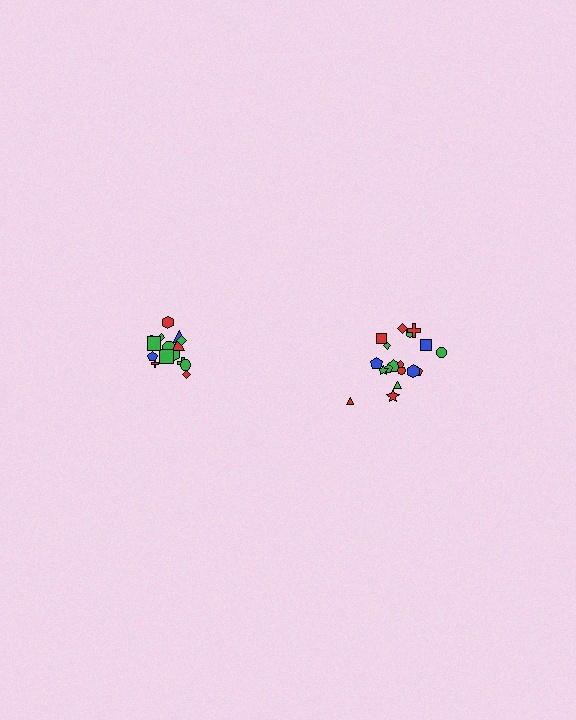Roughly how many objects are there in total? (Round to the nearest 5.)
Roughly 35 objects in total.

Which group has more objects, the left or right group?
The right group.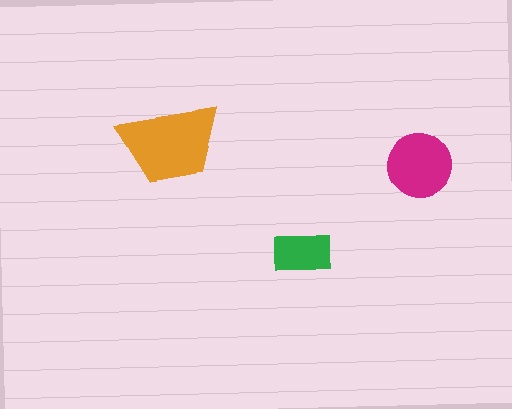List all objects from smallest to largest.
The green rectangle, the magenta circle, the orange trapezoid.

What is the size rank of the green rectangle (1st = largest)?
3rd.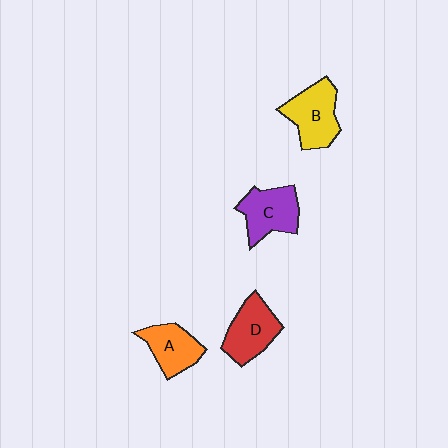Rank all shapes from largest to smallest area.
From largest to smallest: B (yellow), C (purple), D (red), A (orange).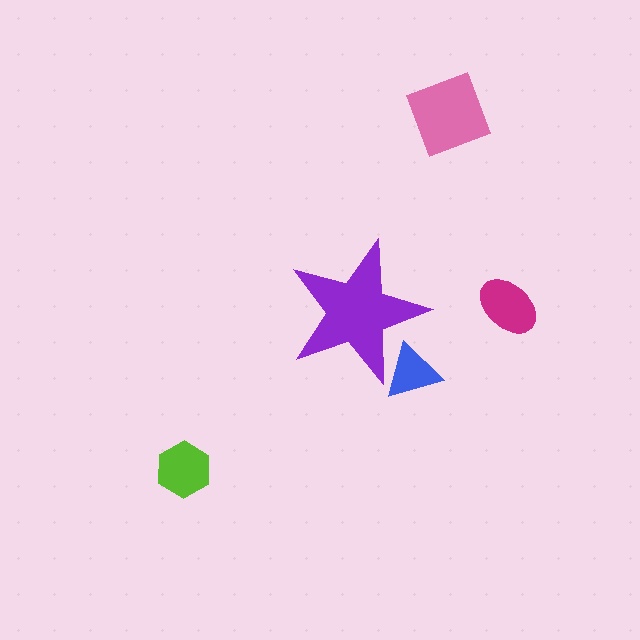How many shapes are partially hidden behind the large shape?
1 shape is partially hidden.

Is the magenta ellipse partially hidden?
No, the magenta ellipse is fully visible.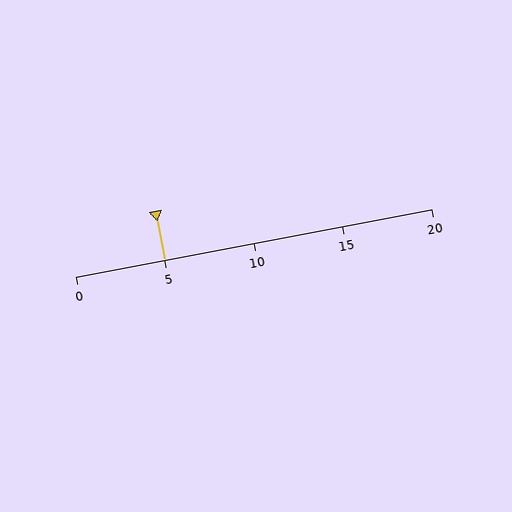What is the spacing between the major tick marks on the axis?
The major ticks are spaced 5 apart.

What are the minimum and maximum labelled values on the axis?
The axis runs from 0 to 20.